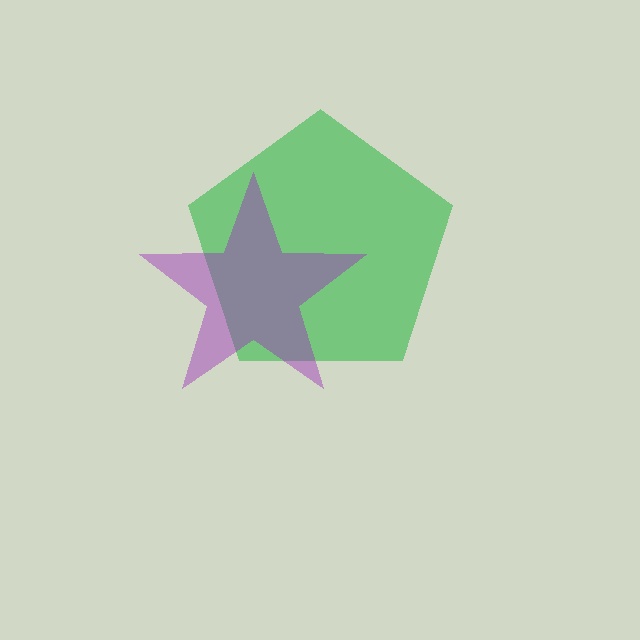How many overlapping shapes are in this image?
There are 2 overlapping shapes in the image.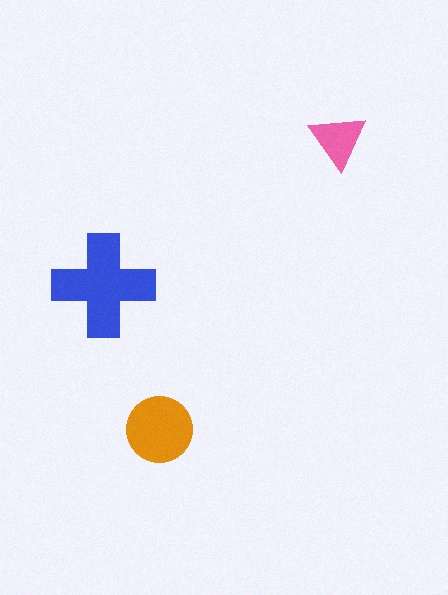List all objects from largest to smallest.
The blue cross, the orange circle, the pink triangle.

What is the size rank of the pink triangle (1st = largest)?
3rd.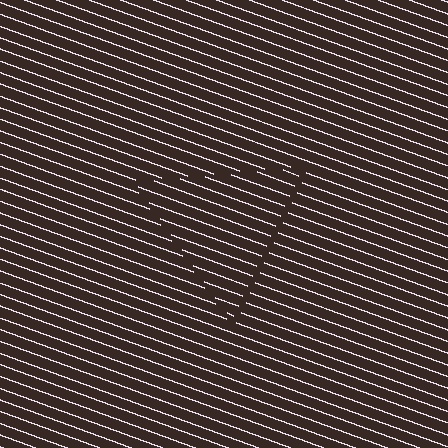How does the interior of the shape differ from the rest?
The interior of the shape contains the same grating, shifted by half a period — the contour is defined by the phase discontinuity where line-ends from the inner and outer gratings abut.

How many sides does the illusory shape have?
3 sides — the line-ends trace a triangle.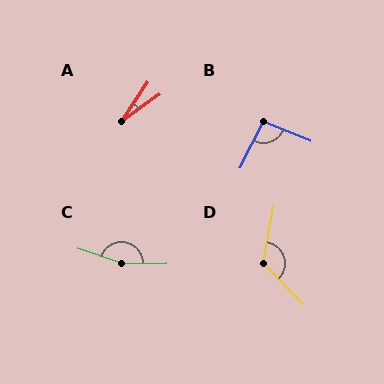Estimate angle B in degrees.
Approximately 95 degrees.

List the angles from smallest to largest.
A (21°), B (95°), D (125°), C (161°).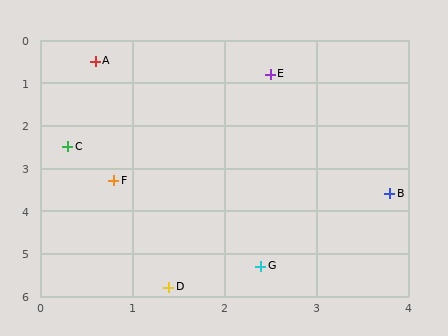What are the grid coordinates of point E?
Point E is at approximately (2.5, 0.8).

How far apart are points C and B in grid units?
Points C and B are about 3.7 grid units apart.